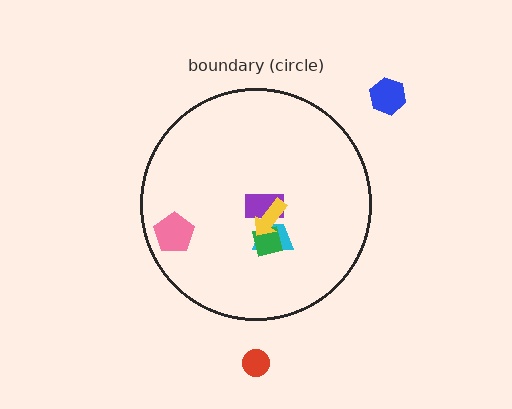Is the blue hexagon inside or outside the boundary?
Outside.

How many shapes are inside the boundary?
5 inside, 2 outside.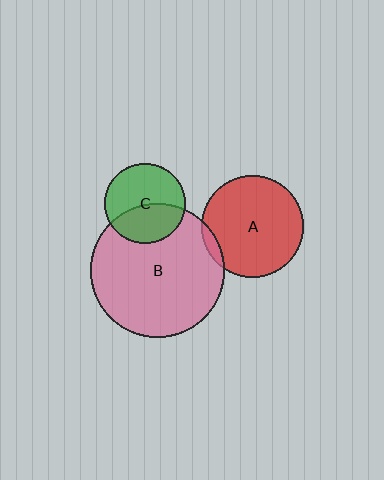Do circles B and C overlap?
Yes.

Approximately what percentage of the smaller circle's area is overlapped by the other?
Approximately 40%.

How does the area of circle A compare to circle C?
Approximately 1.6 times.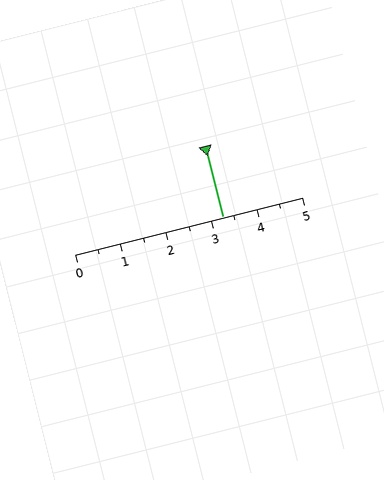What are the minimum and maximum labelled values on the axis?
The axis runs from 0 to 5.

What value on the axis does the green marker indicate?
The marker indicates approximately 3.2.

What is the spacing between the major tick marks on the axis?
The major ticks are spaced 1 apart.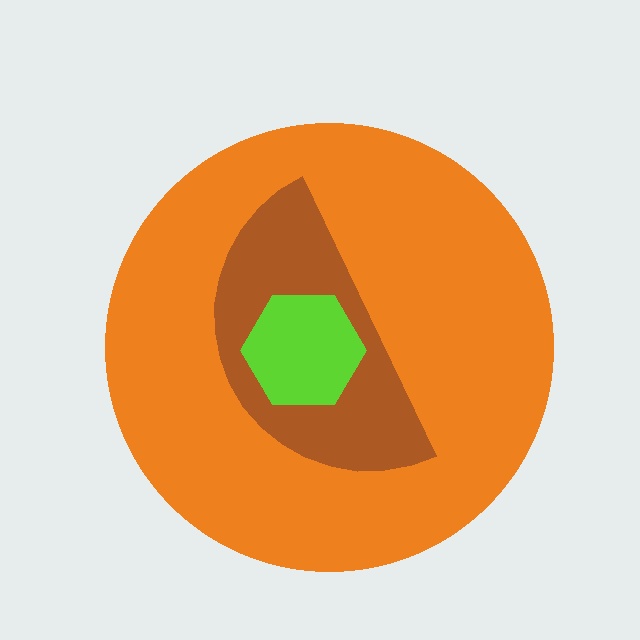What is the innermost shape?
The lime hexagon.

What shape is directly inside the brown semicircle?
The lime hexagon.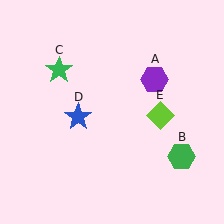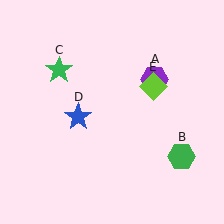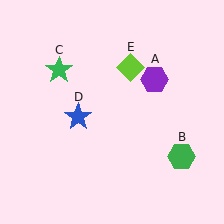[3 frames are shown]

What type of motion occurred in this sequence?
The lime diamond (object E) rotated counterclockwise around the center of the scene.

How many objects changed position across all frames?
1 object changed position: lime diamond (object E).